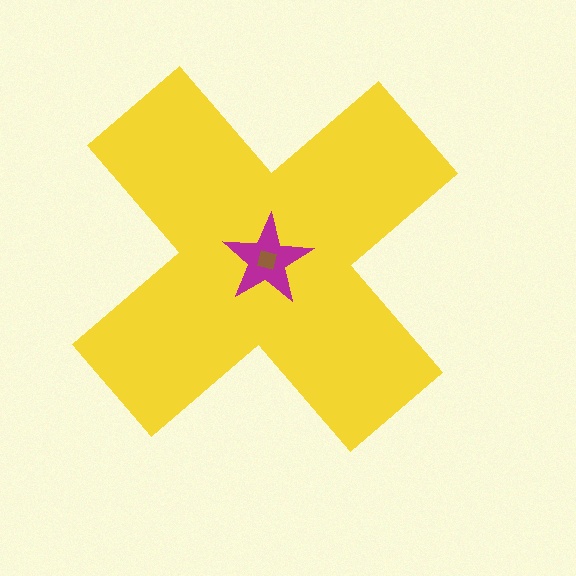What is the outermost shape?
The yellow cross.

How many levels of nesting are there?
3.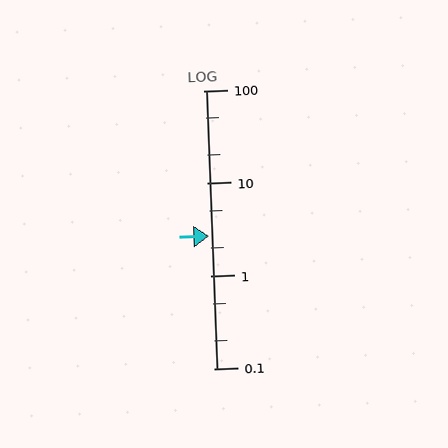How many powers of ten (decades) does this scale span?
The scale spans 3 decades, from 0.1 to 100.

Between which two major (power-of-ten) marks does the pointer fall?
The pointer is between 1 and 10.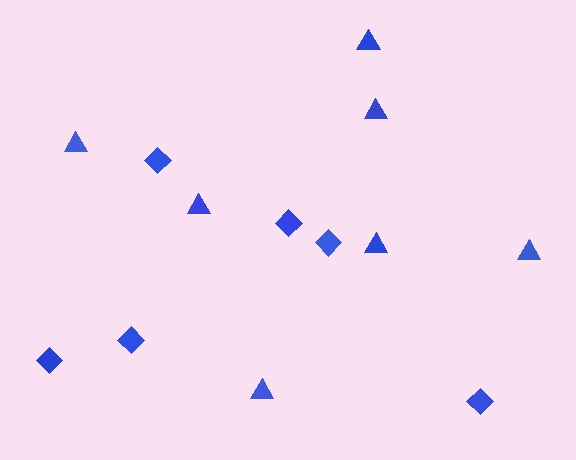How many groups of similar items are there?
There are 2 groups: one group of triangles (7) and one group of diamonds (6).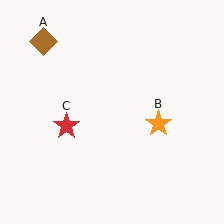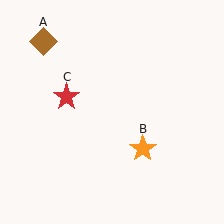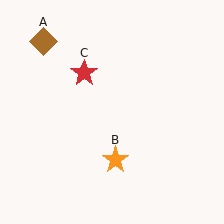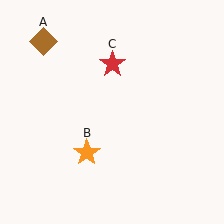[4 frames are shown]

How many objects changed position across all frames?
2 objects changed position: orange star (object B), red star (object C).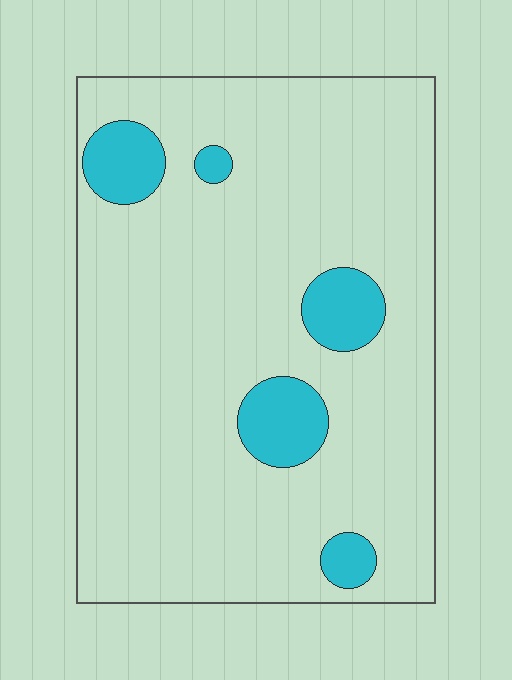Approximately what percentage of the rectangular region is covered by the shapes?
Approximately 10%.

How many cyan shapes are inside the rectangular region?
5.